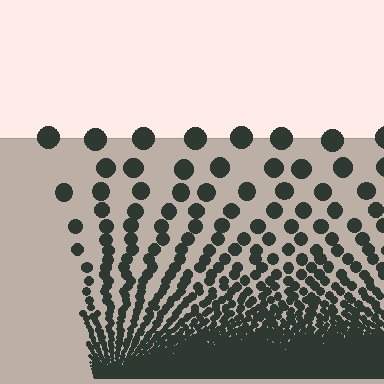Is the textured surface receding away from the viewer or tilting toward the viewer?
The surface appears to tilt toward the viewer. Texture elements get larger and sparser toward the top.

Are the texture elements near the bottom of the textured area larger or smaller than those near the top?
Smaller. The gradient is inverted — elements near the bottom are smaller and denser.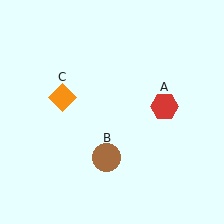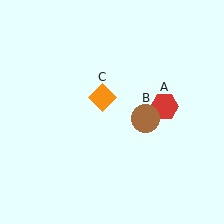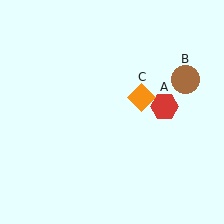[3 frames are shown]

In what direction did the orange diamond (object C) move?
The orange diamond (object C) moved right.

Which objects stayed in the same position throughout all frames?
Red hexagon (object A) remained stationary.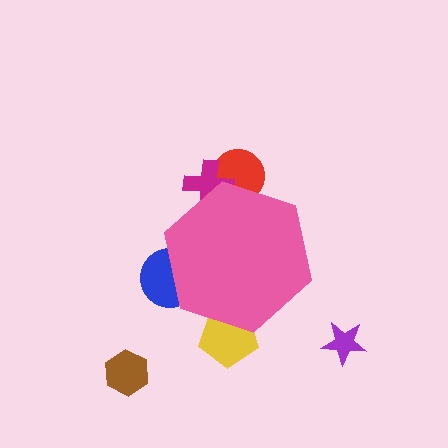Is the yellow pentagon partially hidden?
Yes, the yellow pentagon is partially hidden behind the pink hexagon.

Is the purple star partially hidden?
No, the purple star is fully visible.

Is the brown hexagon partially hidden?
No, the brown hexagon is fully visible.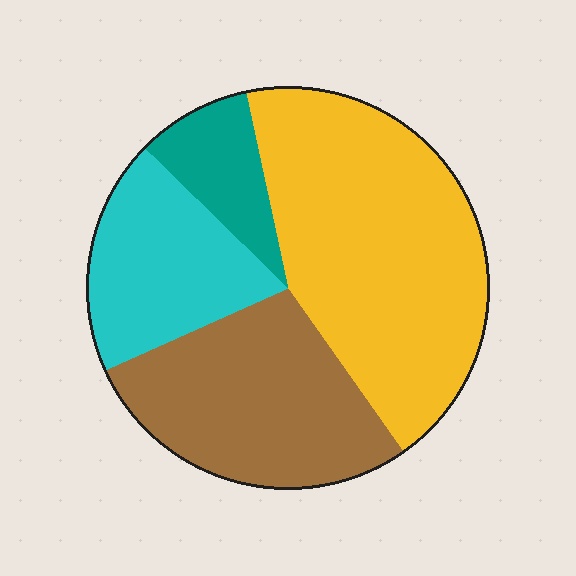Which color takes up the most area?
Yellow, at roughly 45%.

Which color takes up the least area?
Teal, at roughly 10%.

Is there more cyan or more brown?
Brown.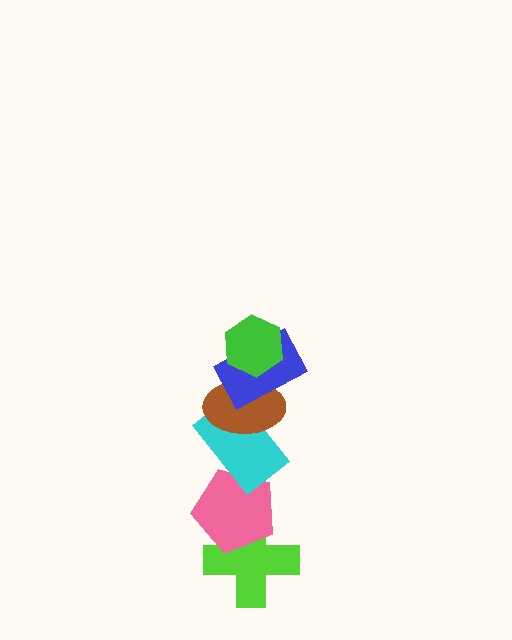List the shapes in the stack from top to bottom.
From top to bottom: the green hexagon, the blue rectangle, the brown ellipse, the cyan rectangle, the pink pentagon, the lime cross.